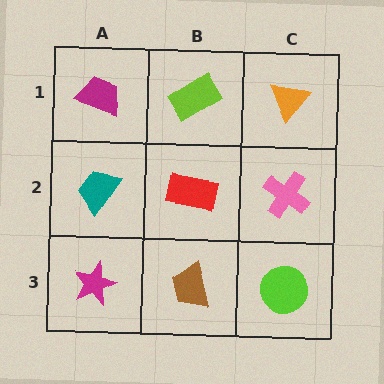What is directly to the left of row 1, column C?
A lime rectangle.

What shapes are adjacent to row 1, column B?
A red rectangle (row 2, column B), a magenta trapezoid (row 1, column A), an orange triangle (row 1, column C).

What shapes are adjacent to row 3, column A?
A teal trapezoid (row 2, column A), a brown trapezoid (row 3, column B).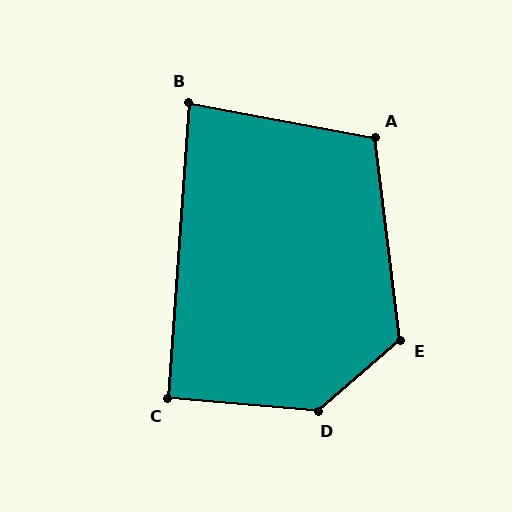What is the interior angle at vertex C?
Approximately 91 degrees (approximately right).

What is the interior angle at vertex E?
Approximately 123 degrees (obtuse).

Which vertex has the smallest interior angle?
B, at approximately 83 degrees.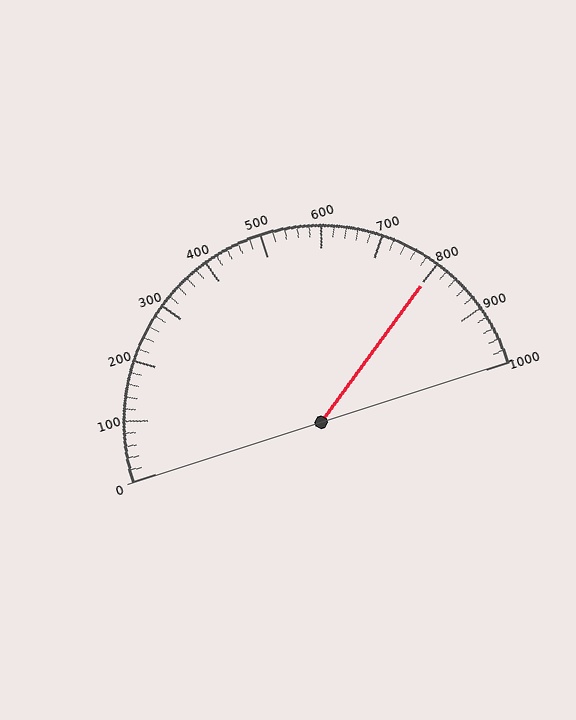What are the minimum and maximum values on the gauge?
The gauge ranges from 0 to 1000.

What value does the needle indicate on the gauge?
The needle indicates approximately 800.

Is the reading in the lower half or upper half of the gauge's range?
The reading is in the upper half of the range (0 to 1000).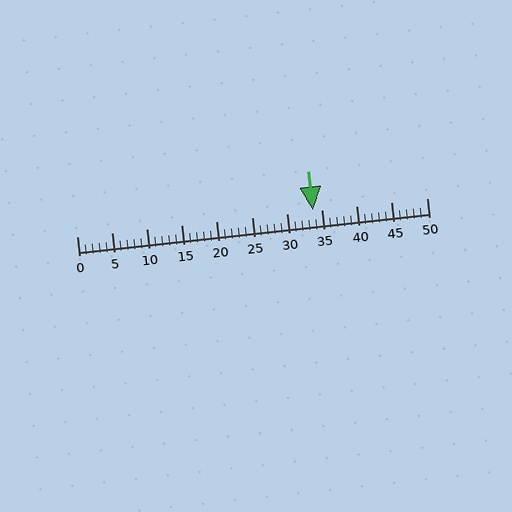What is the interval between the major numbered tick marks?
The major tick marks are spaced 5 units apart.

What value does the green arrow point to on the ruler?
The green arrow points to approximately 34.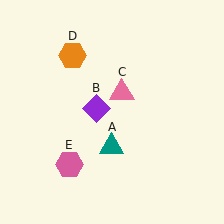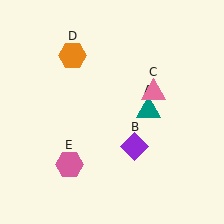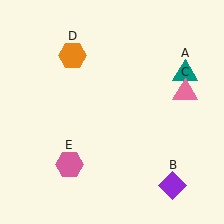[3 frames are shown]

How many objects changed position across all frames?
3 objects changed position: teal triangle (object A), purple diamond (object B), pink triangle (object C).